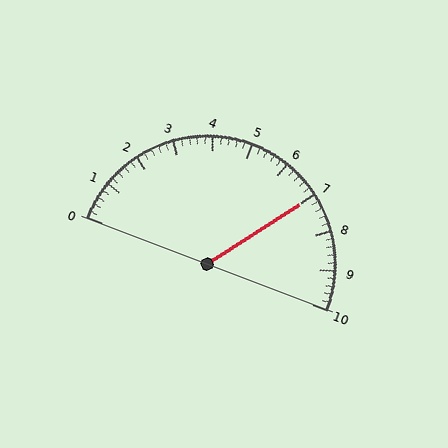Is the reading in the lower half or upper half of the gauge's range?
The reading is in the upper half of the range (0 to 10).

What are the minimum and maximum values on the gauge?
The gauge ranges from 0 to 10.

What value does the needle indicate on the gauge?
The needle indicates approximately 7.0.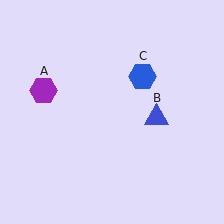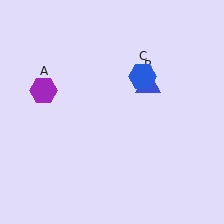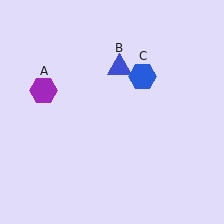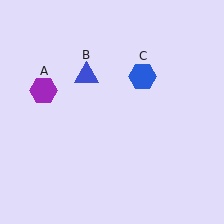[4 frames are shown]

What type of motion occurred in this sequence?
The blue triangle (object B) rotated counterclockwise around the center of the scene.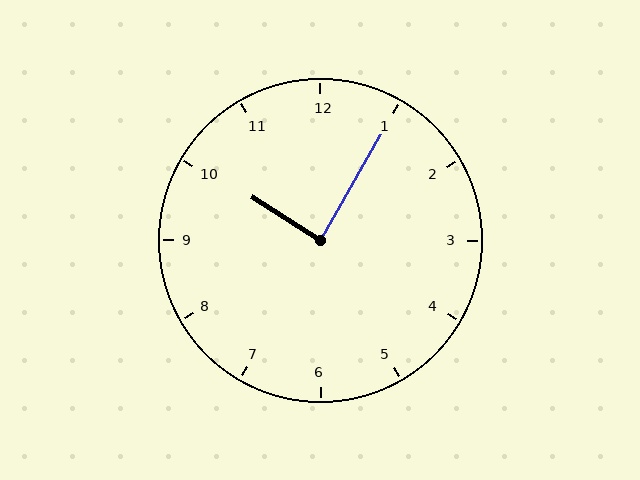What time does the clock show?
10:05.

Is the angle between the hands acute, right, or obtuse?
It is right.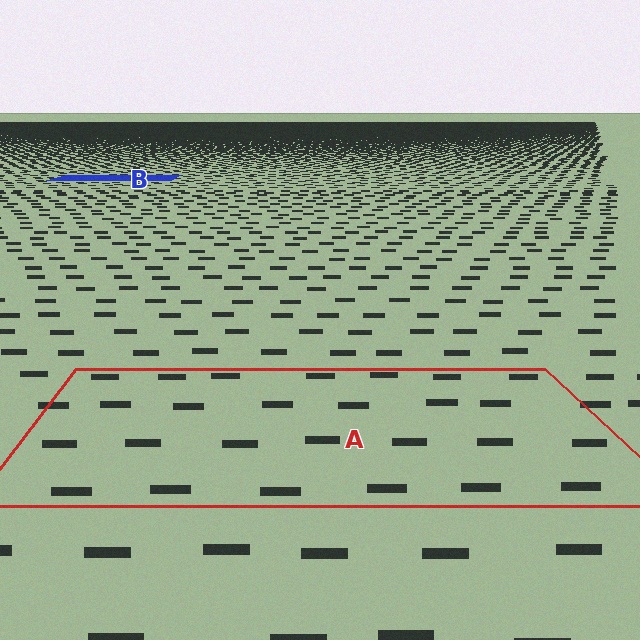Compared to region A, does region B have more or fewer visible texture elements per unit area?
Region B has more texture elements per unit area — they are packed more densely because it is farther away.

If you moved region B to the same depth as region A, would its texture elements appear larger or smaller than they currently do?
They would appear larger. At a closer depth, the same texture elements are projected at a bigger on-screen size.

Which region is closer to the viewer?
Region A is closer. The texture elements there are larger and more spread out.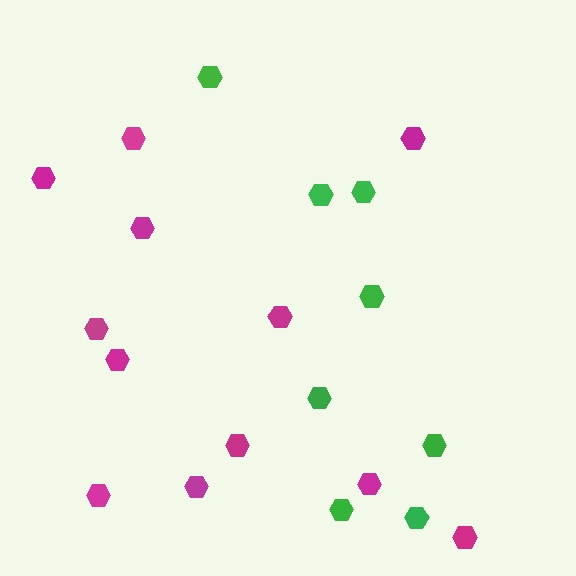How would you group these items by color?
There are 2 groups: one group of magenta hexagons (12) and one group of green hexagons (8).